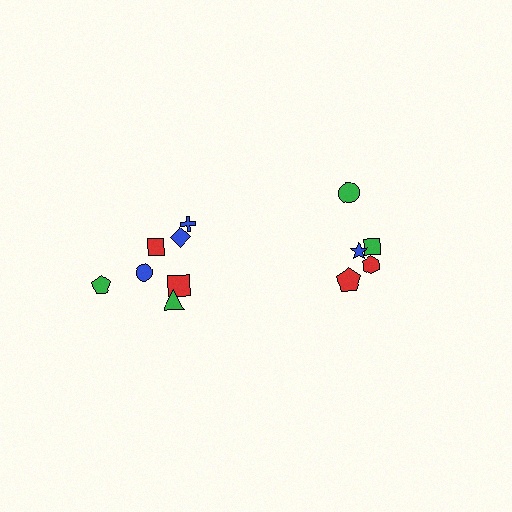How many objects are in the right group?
There are 5 objects.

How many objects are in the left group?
There are 7 objects.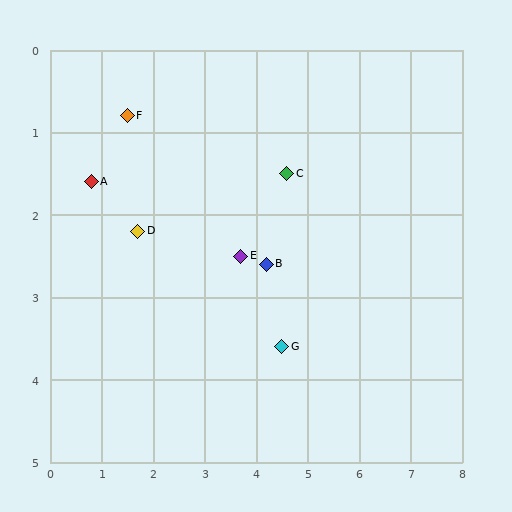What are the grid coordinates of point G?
Point G is at approximately (4.5, 3.6).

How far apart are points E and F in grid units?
Points E and F are about 2.8 grid units apart.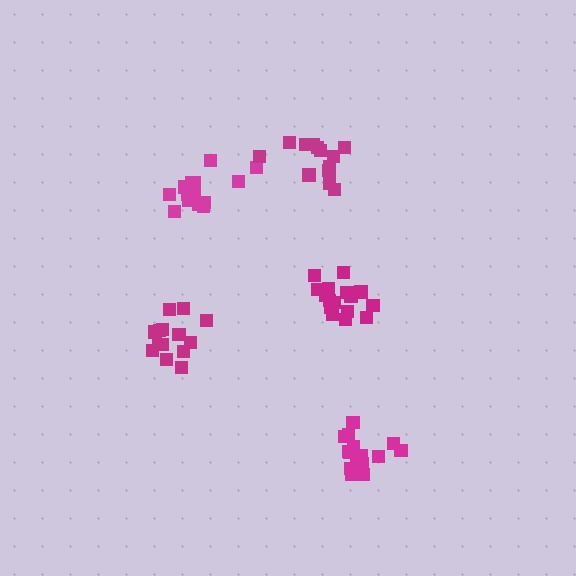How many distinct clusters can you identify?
There are 5 distinct clusters.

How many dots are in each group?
Group 1: 14 dots, Group 2: 17 dots, Group 3: 16 dots, Group 4: 14 dots, Group 5: 13 dots (74 total).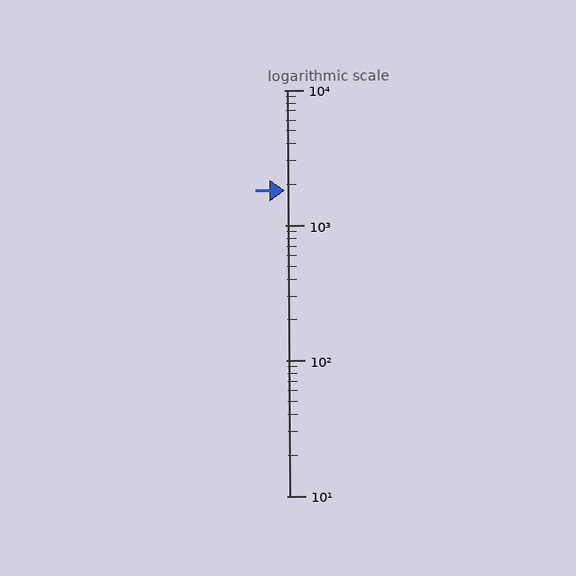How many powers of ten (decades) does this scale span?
The scale spans 3 decades, from 10 to 10000.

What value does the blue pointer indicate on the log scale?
The pointer indicates approximately 1800.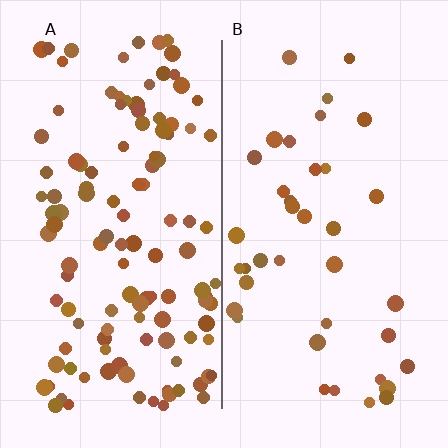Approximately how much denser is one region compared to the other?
Approximately 3.1× — region A over region B.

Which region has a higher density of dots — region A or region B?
A (the left).